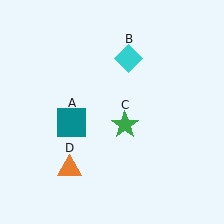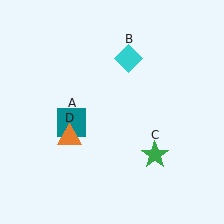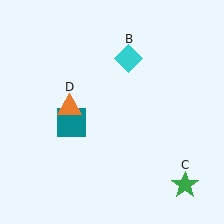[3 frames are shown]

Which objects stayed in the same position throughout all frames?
Teal square (object A) and cyan diamond (object B) remained stationary.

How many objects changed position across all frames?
2 objects changed position: green star (object C), orange triangle (object D).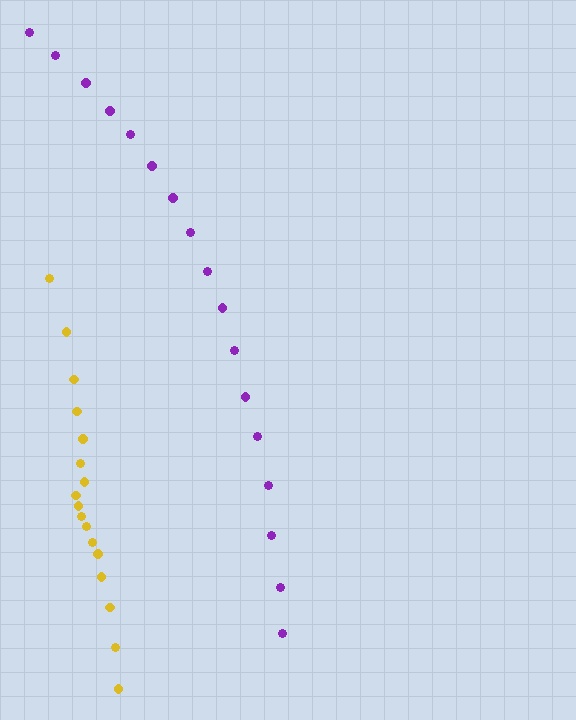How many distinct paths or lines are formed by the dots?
There are 2 distinct paths.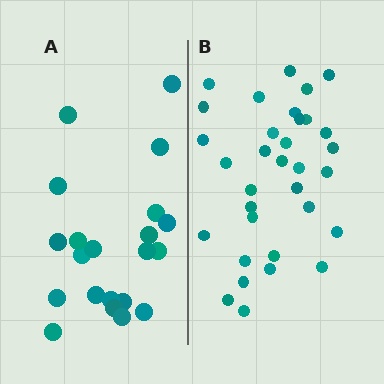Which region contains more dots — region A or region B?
Region B (the right region) has more dots.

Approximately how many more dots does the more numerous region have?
Region B has roughly 12 or so more dots than region A.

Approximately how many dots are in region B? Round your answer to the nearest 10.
About 30 dots. (The exact count is 33, which rounds to 30.)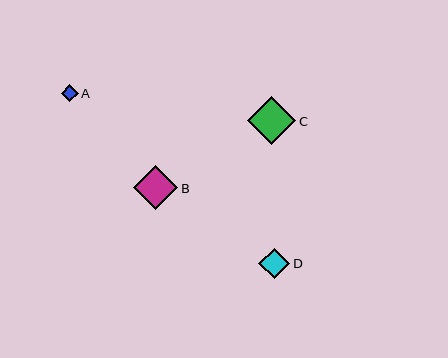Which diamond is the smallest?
Diamond A is the smallest with a size of approximately 17 pixels.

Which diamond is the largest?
Diamond C is the largest with a size of approximately 48 pixels.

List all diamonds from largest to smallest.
From largest to smallest: C, B, D, A.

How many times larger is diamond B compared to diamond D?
Diamond B is approximately 1.4 times the size of diamond D.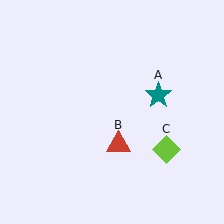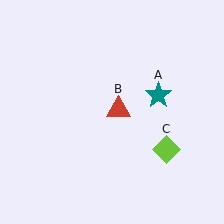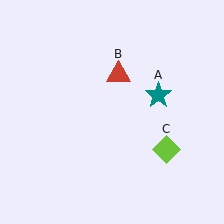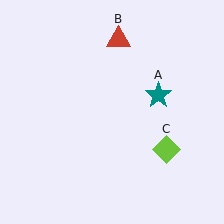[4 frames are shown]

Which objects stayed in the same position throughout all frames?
Teal star (object A) and lime diamond (object C) remained stationary.